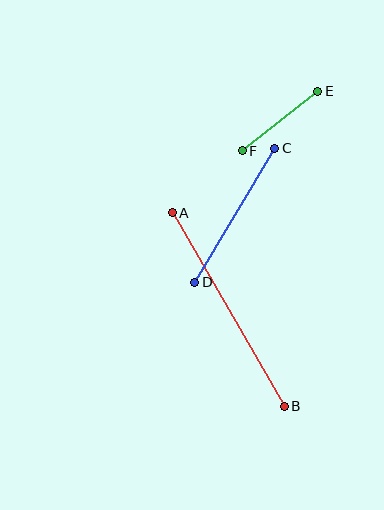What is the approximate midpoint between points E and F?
The midpoint is at approximately (280, 121) pixels.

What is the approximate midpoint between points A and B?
The midpoint is at approximately (228, 310) pixels.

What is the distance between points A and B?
The distance is approximately 224 pixels.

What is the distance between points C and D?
The distance is approximately 156 pixels.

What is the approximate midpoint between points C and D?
The midpoint is at approximately (235, 215) pixels.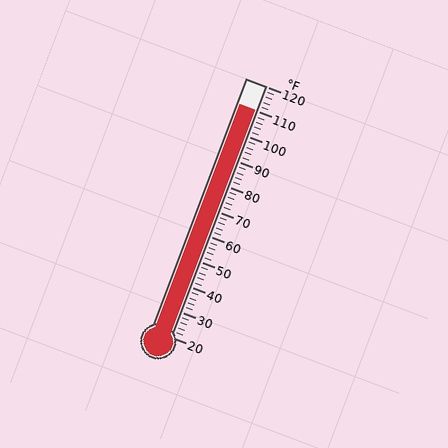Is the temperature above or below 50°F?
The temperature is above 50°F.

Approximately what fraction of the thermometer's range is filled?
The thermometer is filled to approximately 90% of its range.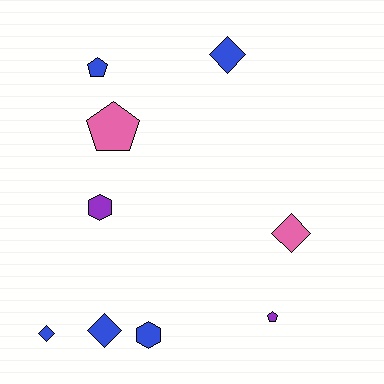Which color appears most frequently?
Blue, with 5 objects.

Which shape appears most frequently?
Diamond, with 4 objects.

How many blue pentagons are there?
There is 1 blue pentagon.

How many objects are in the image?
There are 9 objects.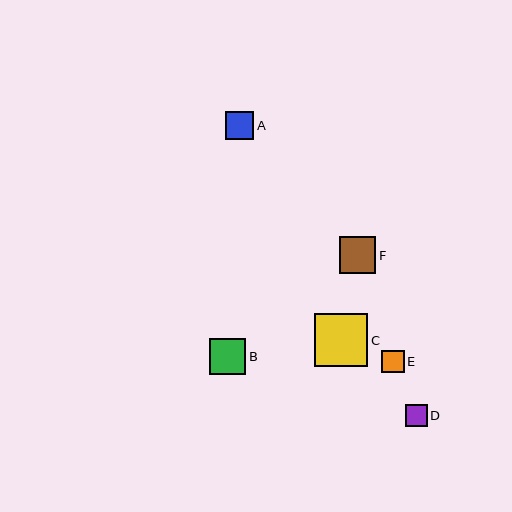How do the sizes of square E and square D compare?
Square E and square D are approximately the same size.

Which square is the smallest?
Square D is the smallest with a size of approximately 22 pixels.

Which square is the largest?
Square C is the largest with a size of approximately 53 pixels.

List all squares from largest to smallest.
From largest to smallest: C, F, B, A, E, D.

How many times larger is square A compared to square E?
Square A is approximately 1.3 times the size of square E.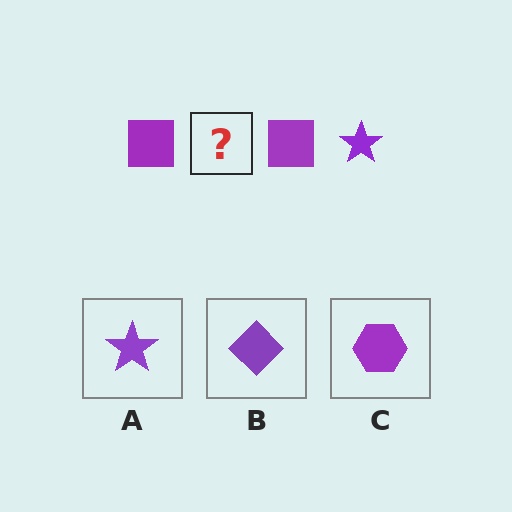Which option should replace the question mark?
Option A.